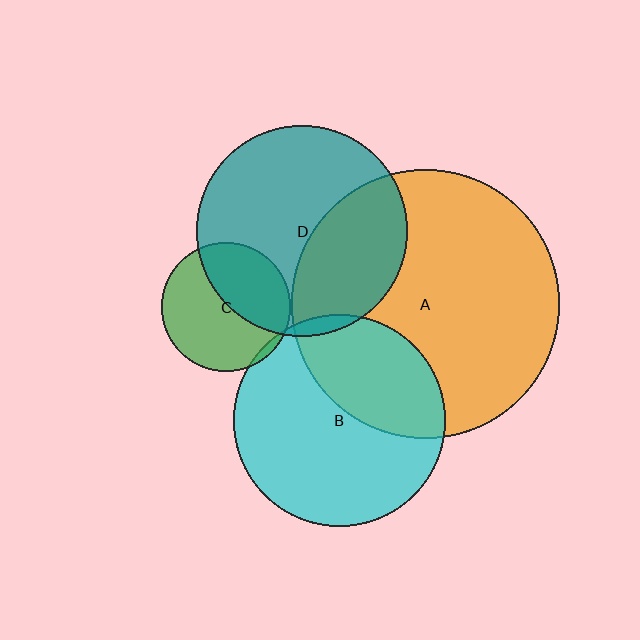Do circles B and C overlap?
Yes.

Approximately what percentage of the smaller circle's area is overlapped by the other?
Approximately 5%.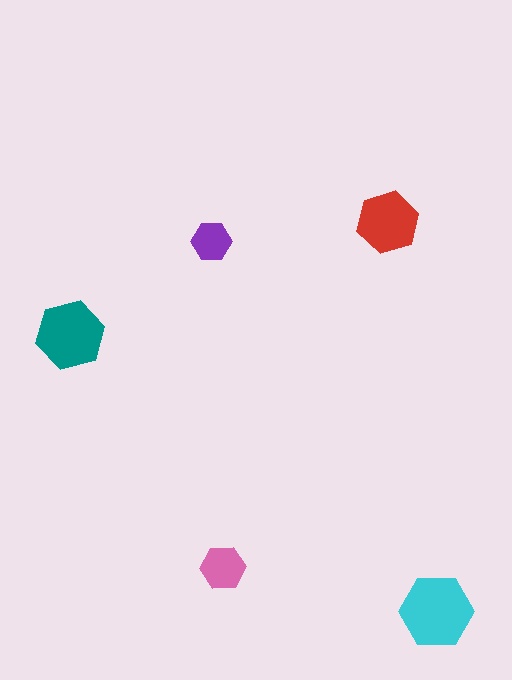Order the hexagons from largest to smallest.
the cyan one, the teal one, the red one, the pink one, the purple one.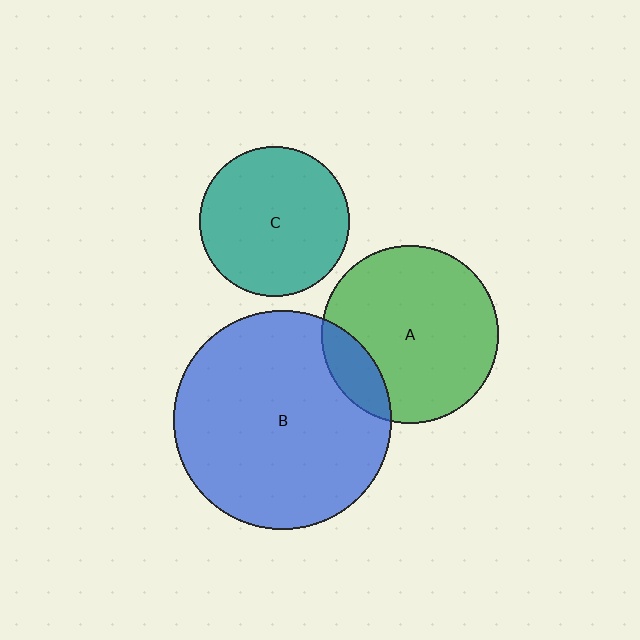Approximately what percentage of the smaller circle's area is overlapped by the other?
Approximately 15%.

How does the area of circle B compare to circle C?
Approximately 2.1 times.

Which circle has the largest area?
Circle B (blue).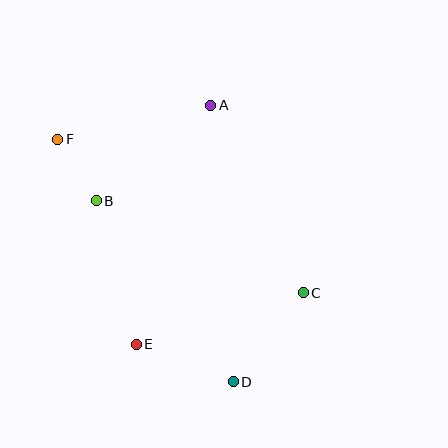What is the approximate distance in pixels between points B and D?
The distance between B and D is approximately 227 pixels.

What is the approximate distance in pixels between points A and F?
The distance between A and F is approximately 157 pixels.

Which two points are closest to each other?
Points B and F are closest to each other.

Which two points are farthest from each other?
Points D and F are farthest from each other.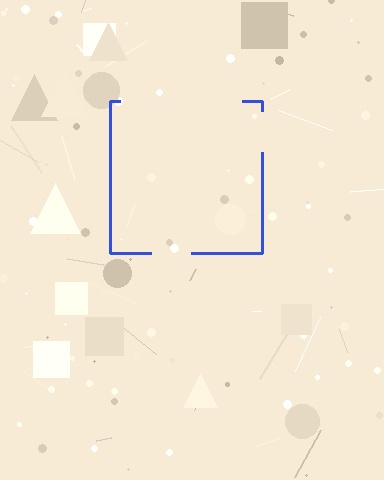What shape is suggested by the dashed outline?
The dashed outline suggests a square.